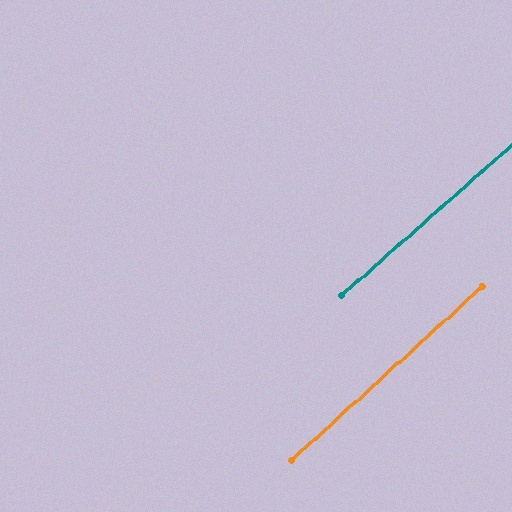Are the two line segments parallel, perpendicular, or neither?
Parallel — their directions differ by only 1.0°.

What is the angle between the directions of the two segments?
Approximately 1 degree.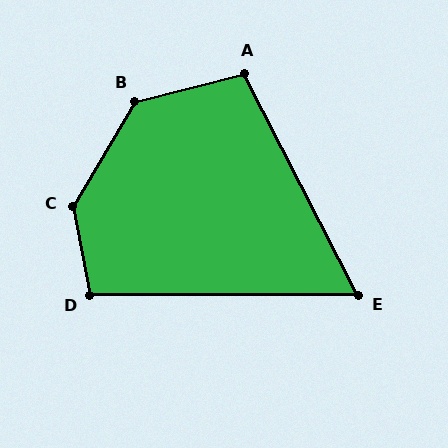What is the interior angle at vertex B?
Approximately 134 degrees (obtuse).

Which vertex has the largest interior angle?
C, at approximately 139 degrees.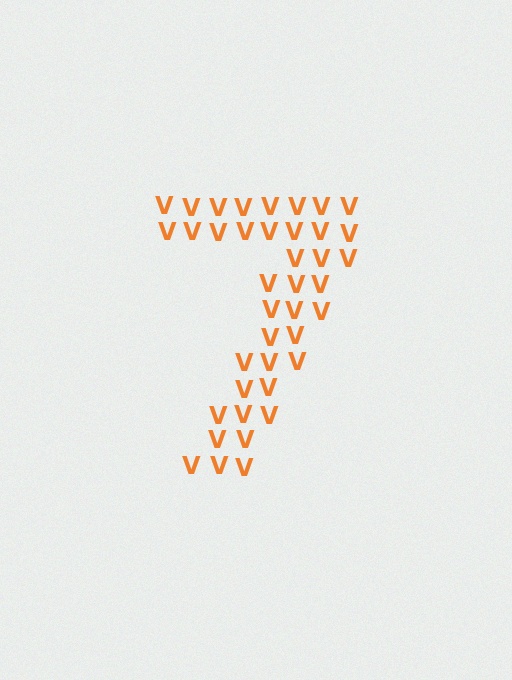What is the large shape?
The large shape is the digit 7.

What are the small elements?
The small elements are letter V's.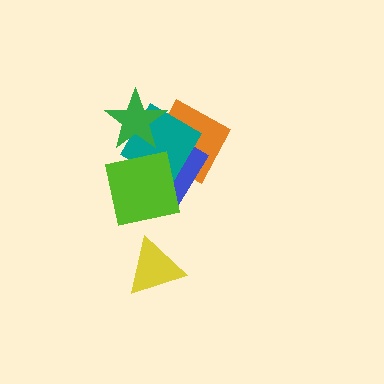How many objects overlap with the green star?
2 objects overlap with the green star.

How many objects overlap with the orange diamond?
4 objects overlap with the orange diamond.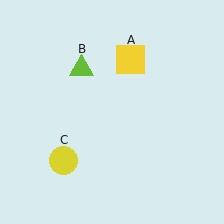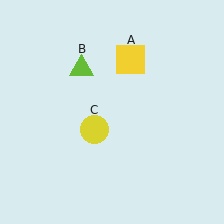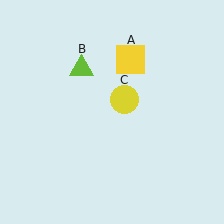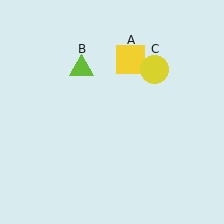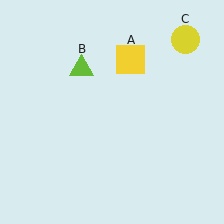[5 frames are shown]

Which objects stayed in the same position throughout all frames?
Yellow square (object A) and lime triangle (object B) remained stationary.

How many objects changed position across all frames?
1 object changed position: yellow circle (object C).